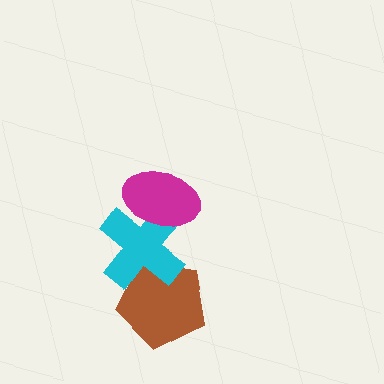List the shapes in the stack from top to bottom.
From top to bottom: the magenta ellipse, the cyan cross, the brown pentagon.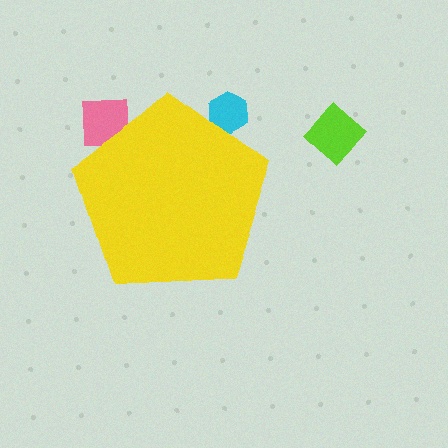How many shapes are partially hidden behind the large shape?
2 shapes are partially hidden.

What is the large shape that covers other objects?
A yellow pentagon.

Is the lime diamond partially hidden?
No, the lime diamond is fully visible.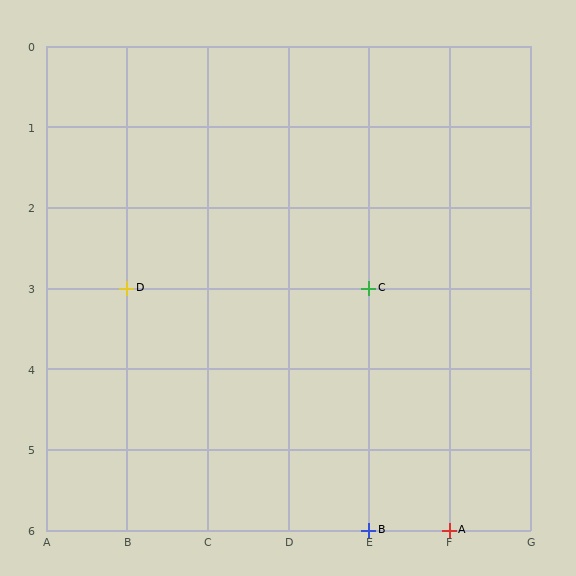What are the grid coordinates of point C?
Point C is at grid coordinates (E, 3).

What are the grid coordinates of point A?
Point A is at grid coordinates (F, 6).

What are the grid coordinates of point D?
Point D is at grid coordinates (B, 3).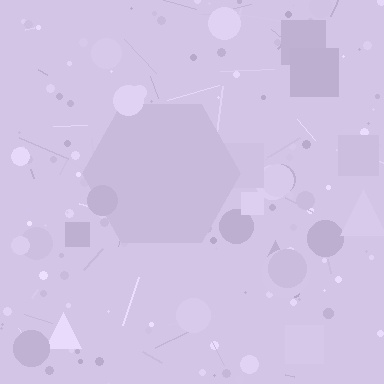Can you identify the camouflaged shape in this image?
The camouflaged shape is a hexagon.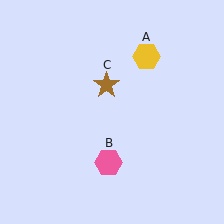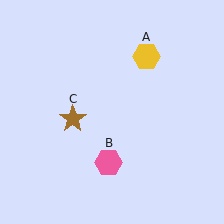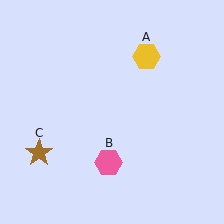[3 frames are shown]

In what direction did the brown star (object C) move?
The brown star (object C) moved down and to the left.